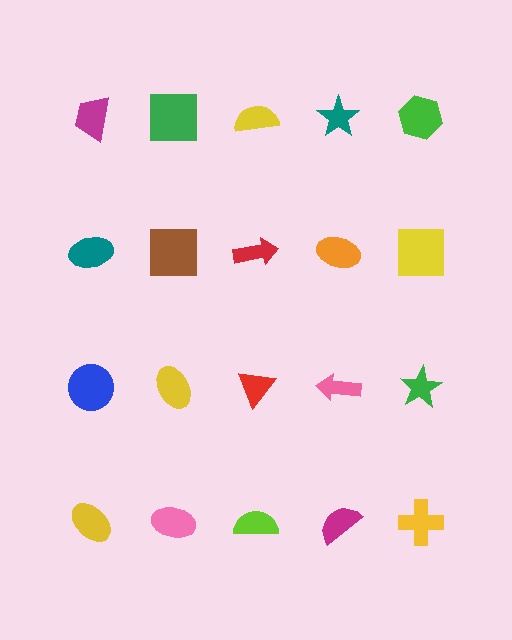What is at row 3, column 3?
A red triangle.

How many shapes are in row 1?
5 shapes.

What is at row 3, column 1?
A blue circle.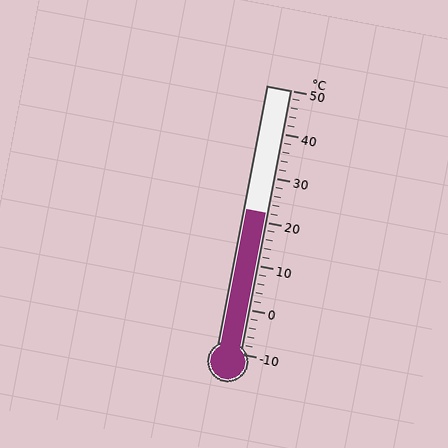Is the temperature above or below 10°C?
The temperature is above 10°C.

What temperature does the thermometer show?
The thermometer shows approximately 22°C.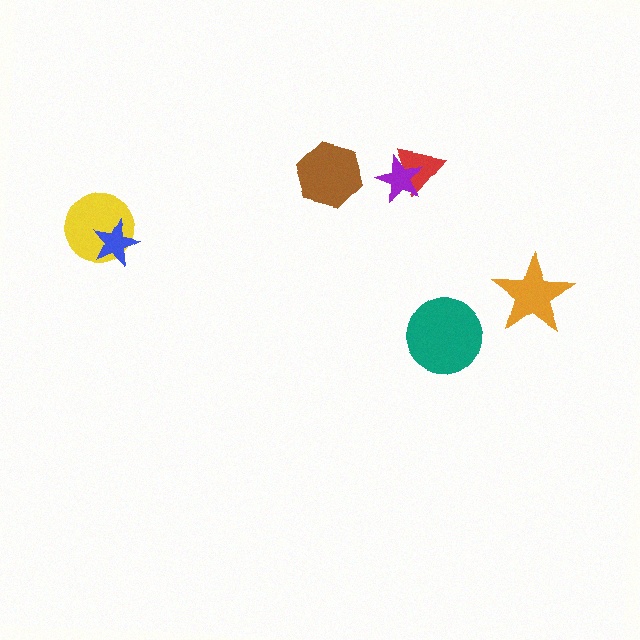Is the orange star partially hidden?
No, no other shape covers it.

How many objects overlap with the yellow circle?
1 object overlaps with the yellow circle.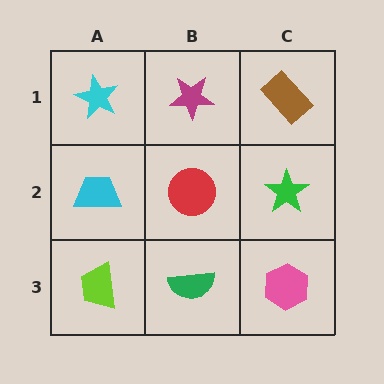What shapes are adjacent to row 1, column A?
A cyan trapezoid (row 2, column A), a magenta star (row 1, column B).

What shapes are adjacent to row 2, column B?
A magenta star (row 1, column B), a green semicircle (row 3, column B), a cyan trapezoid (row 2, column A), a green star (row 2, column C).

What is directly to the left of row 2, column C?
A red circle.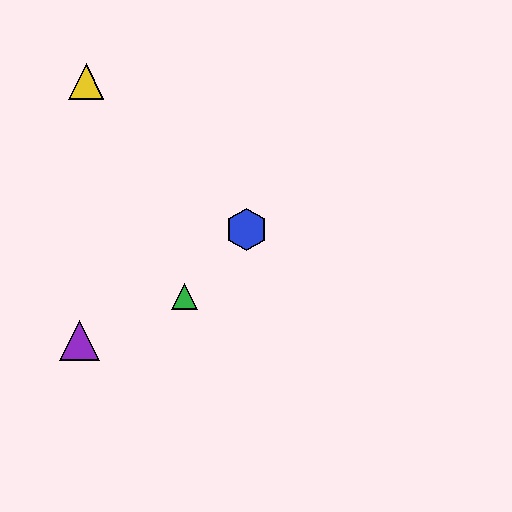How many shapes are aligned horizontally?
2 shapes (the red square, the blue hexagon) are aligned horizontally.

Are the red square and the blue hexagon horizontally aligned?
Yes, both are at y≈230.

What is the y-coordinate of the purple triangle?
The purple triangle is at y≈340.